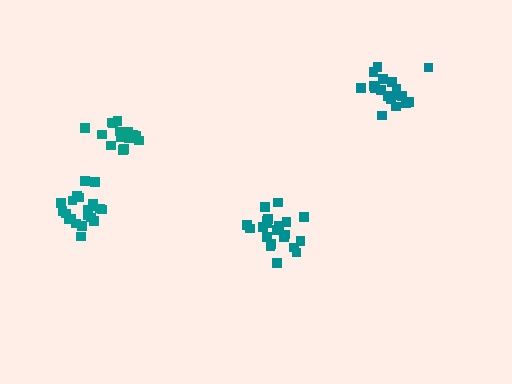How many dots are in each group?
Group 1: 21 dots, Group 2: 21 dots, Group 3: 16 dots, Group 4: 20 dots (78 total).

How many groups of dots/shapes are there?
There are 4 groups.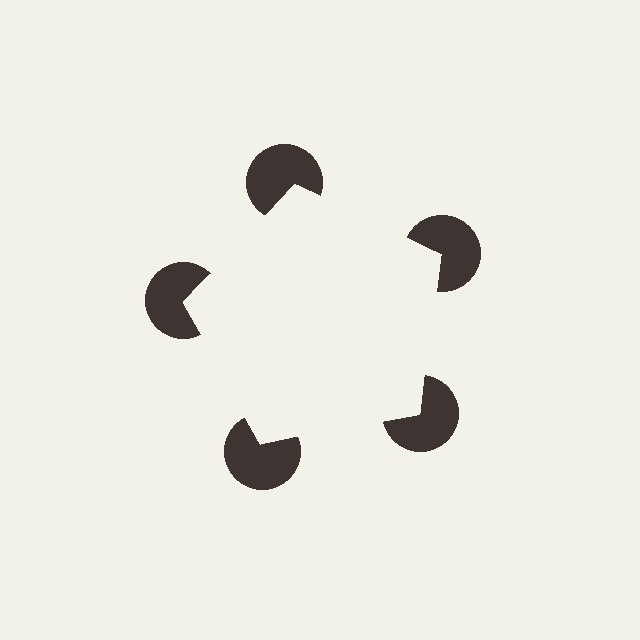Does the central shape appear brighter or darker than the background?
It typically appears slightly brighter than the background, even though no actual brightness change is drawn.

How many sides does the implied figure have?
5 sides.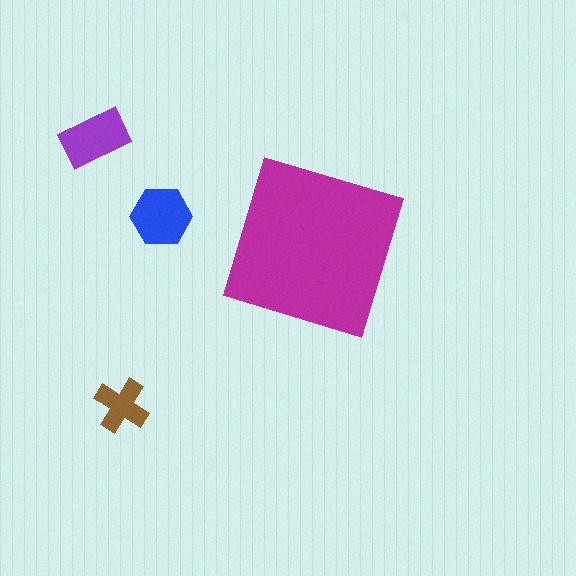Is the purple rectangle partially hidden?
No, the purple rectangle is fully visible.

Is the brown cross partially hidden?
No, the brown cross is fully visible.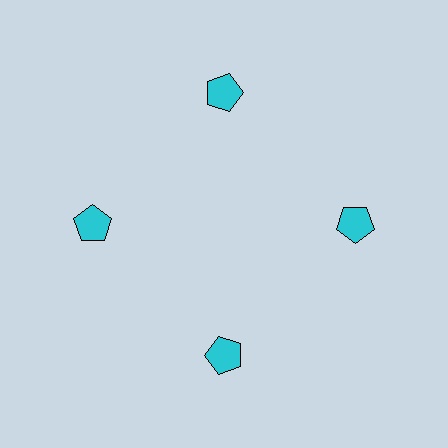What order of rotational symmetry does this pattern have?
This pattern has 4-fold rotational symmetry.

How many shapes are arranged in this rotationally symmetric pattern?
There are 4 shapes, arranged in 4 groups of 1.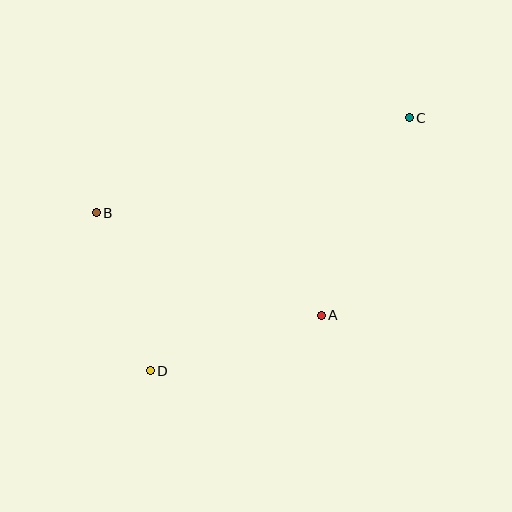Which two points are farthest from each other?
Points C and D are farthest from each other.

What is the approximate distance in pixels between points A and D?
The distance between A and D is approximately 180 pixels.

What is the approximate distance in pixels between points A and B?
The distance between A and B is approximately 247 pixels.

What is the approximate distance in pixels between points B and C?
The distance between B and C is approximately 327 pixels.